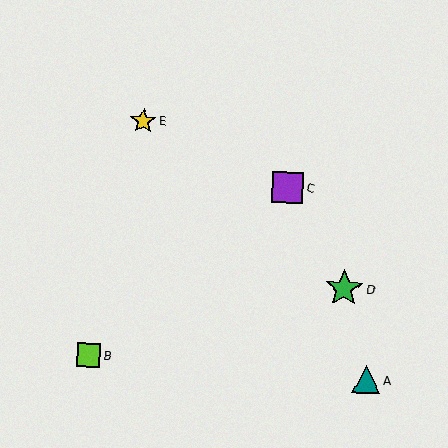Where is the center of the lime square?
The center of the lime square is at (89, 355).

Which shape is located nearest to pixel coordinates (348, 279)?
The green star (labeled D) at (344, 289) is nearest to that location.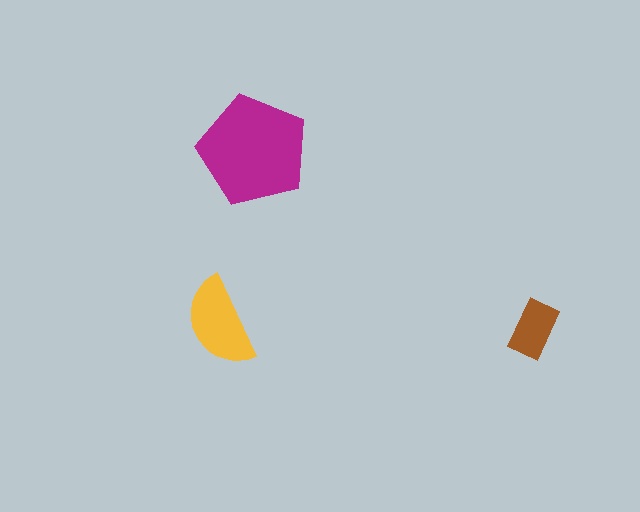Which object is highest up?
The magenta pentagon is topmost.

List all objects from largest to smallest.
The magenta pentagon, the yellow semicircle, the brown rectangle.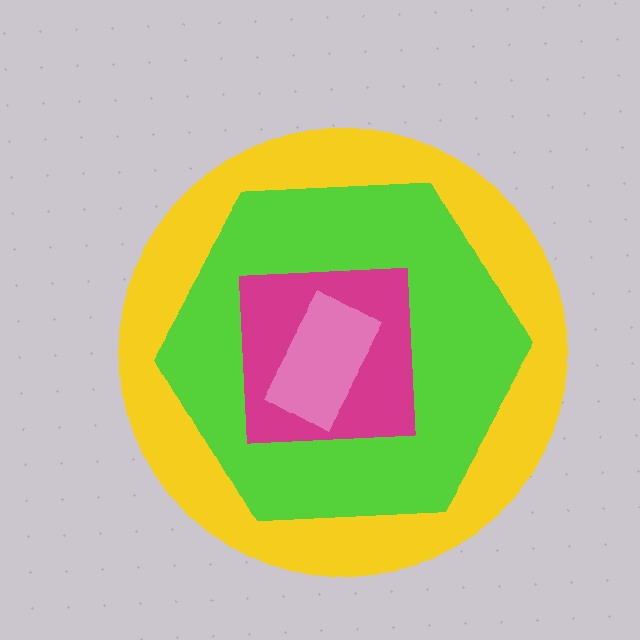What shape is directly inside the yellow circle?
The lime hexagon.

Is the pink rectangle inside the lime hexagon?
Yes.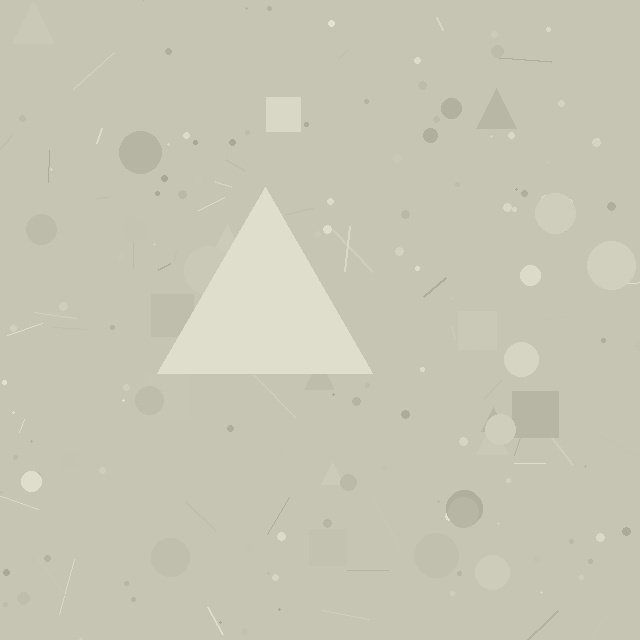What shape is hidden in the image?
A triangle is hidden in the image.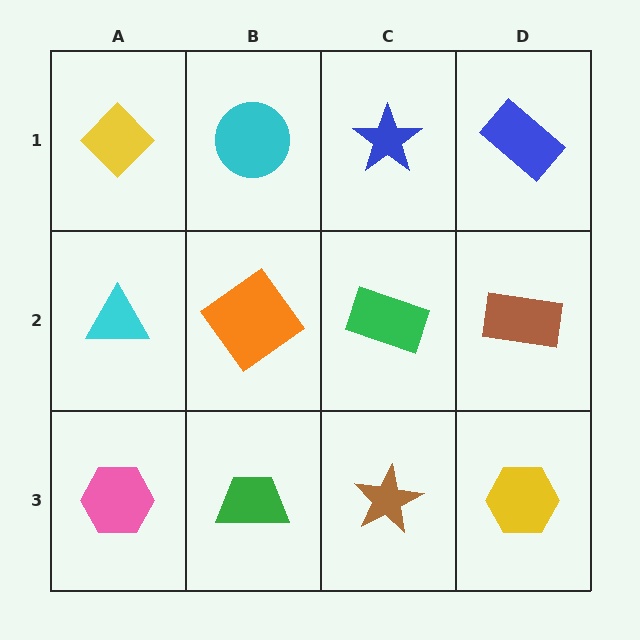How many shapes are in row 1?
4 shapes.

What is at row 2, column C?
A green rectangle.